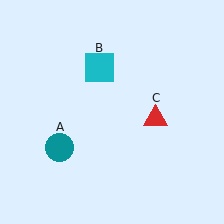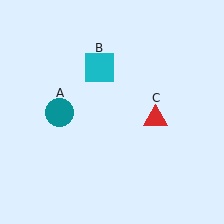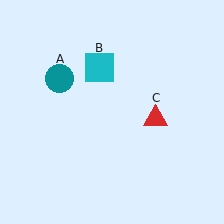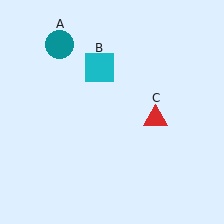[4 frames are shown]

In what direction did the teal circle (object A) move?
The teal circle (object A) moved up.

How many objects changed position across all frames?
1 object changed position: teal circle (object A).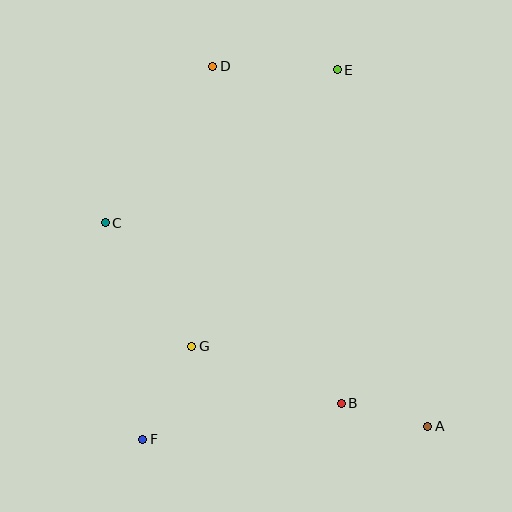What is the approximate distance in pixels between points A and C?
The distance between A and C is approximately 382 pixels.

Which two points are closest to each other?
Points A and B are closest to each other.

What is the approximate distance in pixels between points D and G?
The distance between D and G is approximately 281 pixels.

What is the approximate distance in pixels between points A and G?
The distance between A and G is approximately 249 pixels.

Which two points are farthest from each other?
Points A and D are farthest from each other.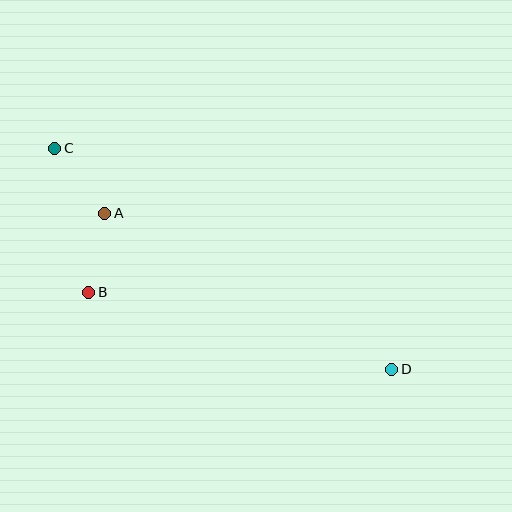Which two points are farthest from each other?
Points C and D are farthest from each other.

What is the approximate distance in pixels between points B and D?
The distance between B and D is approximately 313 pixels.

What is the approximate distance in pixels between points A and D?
The distance between A and D is approximately 326 pixels.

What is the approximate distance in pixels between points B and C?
The distance between B and C is approximately 148 pixels.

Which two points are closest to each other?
Points A and B are closest to each other.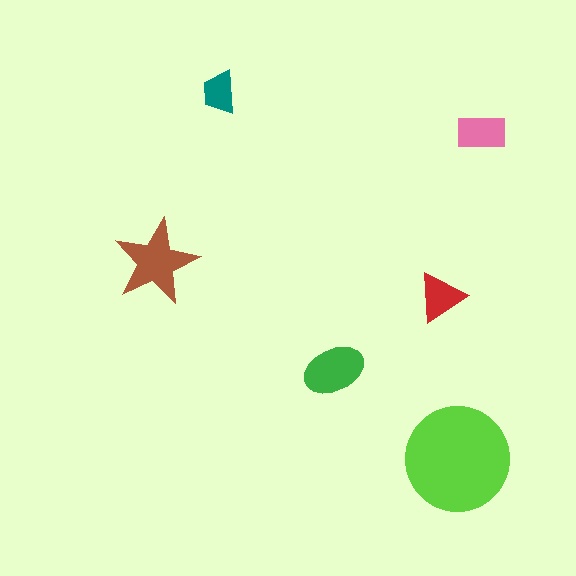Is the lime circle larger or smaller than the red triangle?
Larger.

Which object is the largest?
The lime circle.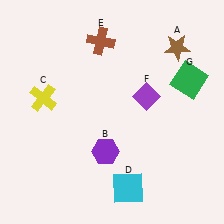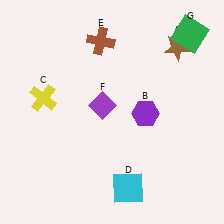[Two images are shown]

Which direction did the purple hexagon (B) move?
The purple hexagon (B) moved right.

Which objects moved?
The objects that moved are: the purple hexagon (B), the purple diamond (F), the green square (G).